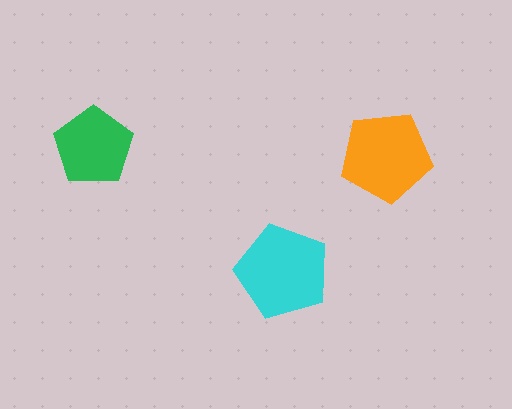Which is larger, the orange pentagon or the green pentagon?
The orange one.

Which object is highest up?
The green pentagon is topmost.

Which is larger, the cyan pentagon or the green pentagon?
The cyan one.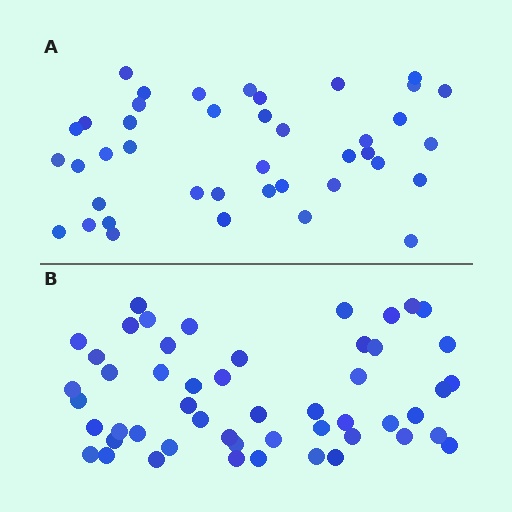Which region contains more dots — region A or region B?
Region B (the bottom region) has more dots.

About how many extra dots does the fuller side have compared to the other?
Region B has roughly 10 or so more dots than region A.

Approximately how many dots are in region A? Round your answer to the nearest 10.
About 40 dots. (The exact count is 41, which rounds to 40.)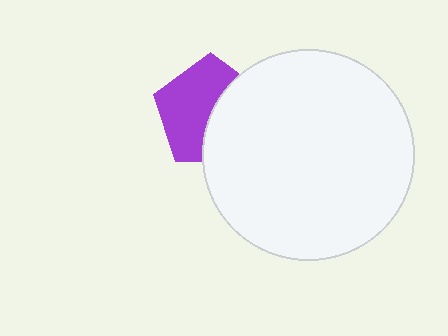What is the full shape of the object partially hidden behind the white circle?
The partially hidden object is a purple pentagon.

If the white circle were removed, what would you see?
You would see the complete purple pentagon.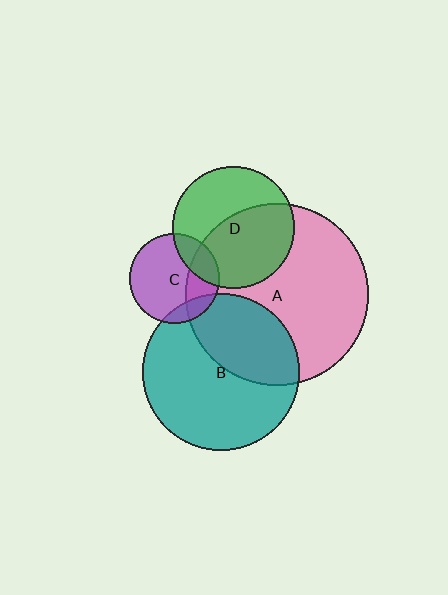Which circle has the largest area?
Circle A (pink).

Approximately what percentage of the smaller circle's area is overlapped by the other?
Approximately 30%.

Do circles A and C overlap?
Yes.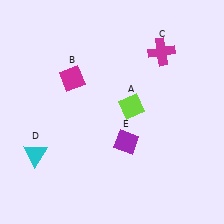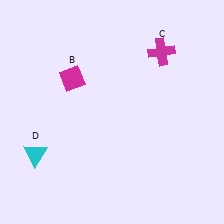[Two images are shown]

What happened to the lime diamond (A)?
The lime diamond (A) was removed in Image 2. It was in the top-right area of Image 1.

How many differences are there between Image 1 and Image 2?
There are 2 differences between the two images.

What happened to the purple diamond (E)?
The purple diamond (E) was removed in Image 2. It was in the bottom-right area of Image 1.